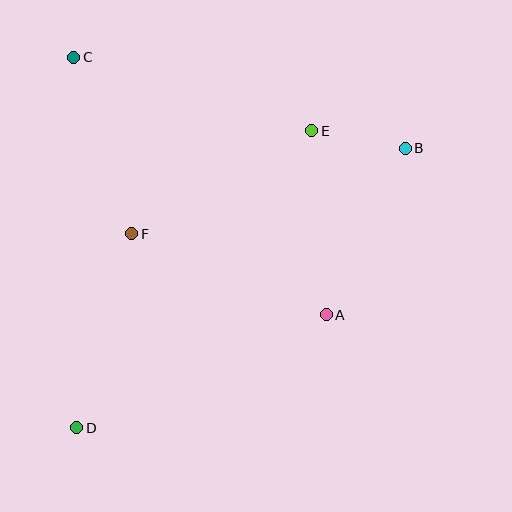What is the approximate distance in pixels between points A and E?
The distance between A and E is approximately 185 pixels.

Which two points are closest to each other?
Points B and E are closest to each other.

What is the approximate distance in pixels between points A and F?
The distance between A and F is approximately 211 pixels.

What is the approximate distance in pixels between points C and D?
The distance between C and D is approximately 370 pixels.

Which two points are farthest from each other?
Points B and D are farthest from each other.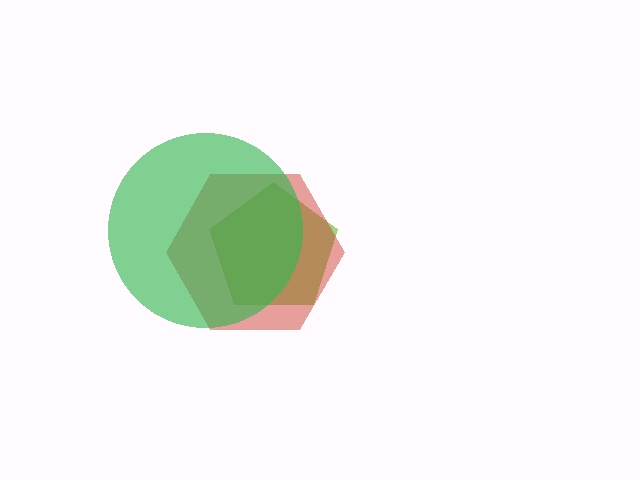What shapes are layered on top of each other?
The layered shapes are: a lime pentagon, a red hexagon, a green circle.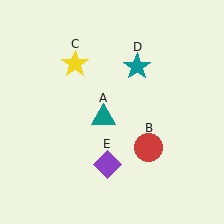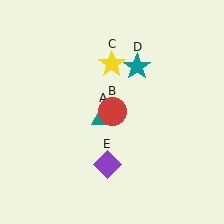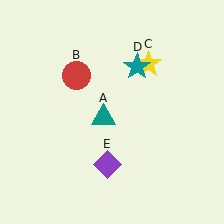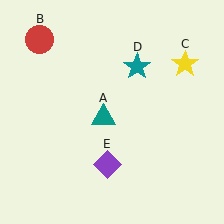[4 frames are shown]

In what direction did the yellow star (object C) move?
The yellow star (object C) moved right.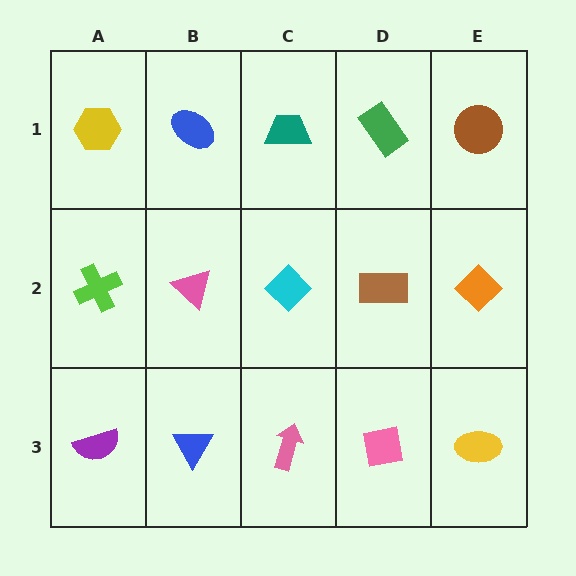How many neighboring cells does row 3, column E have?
2.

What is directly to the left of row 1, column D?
A teal trapezoid.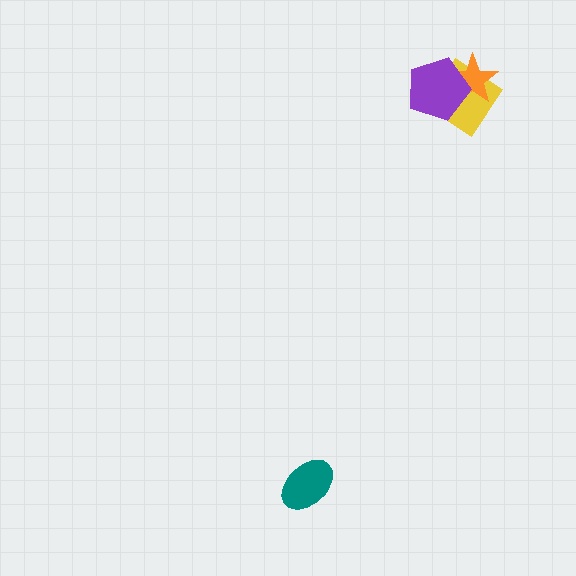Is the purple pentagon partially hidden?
No, no other shape covers it.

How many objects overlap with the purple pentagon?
2 objects overlap with the purple pentagon.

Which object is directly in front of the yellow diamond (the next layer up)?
The orange star is directly in front of the yellow diamond.